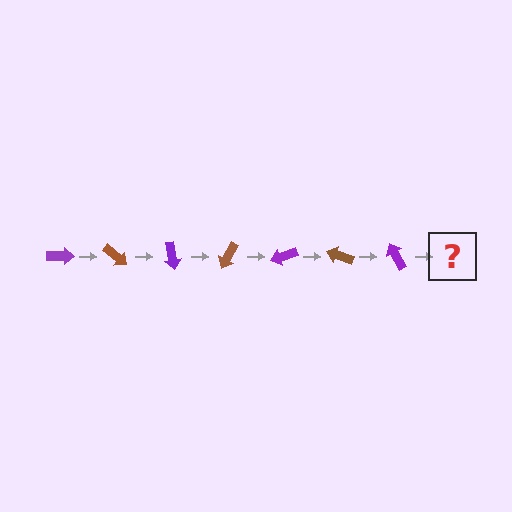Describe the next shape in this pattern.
It should be a brown arrow, rotated 280 degrees from the start.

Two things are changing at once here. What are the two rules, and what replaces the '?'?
The two rules are that it rotates 40 degrees each step and the color cycles through purple and brown. The '?' should be a brown arrow, rotated 280 degrees from the start.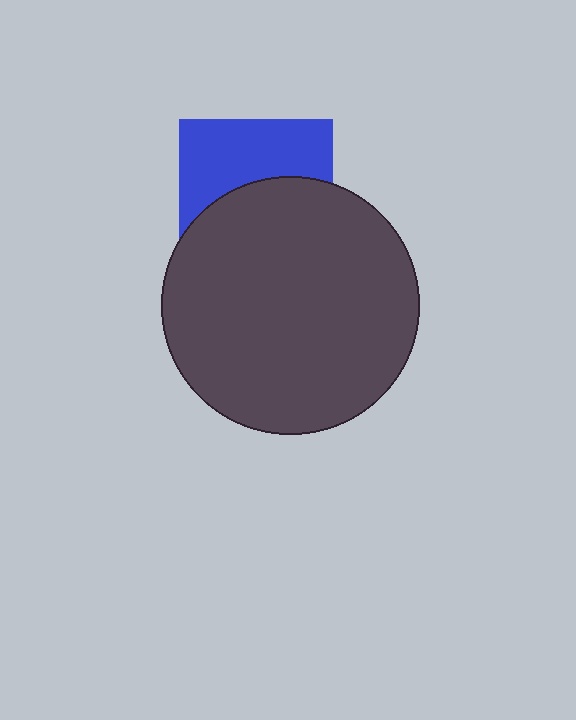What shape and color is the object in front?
The object in front is a dark gray circle.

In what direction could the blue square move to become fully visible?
The blue square could move up. That would shift it out from behind the dark gray circle entirely.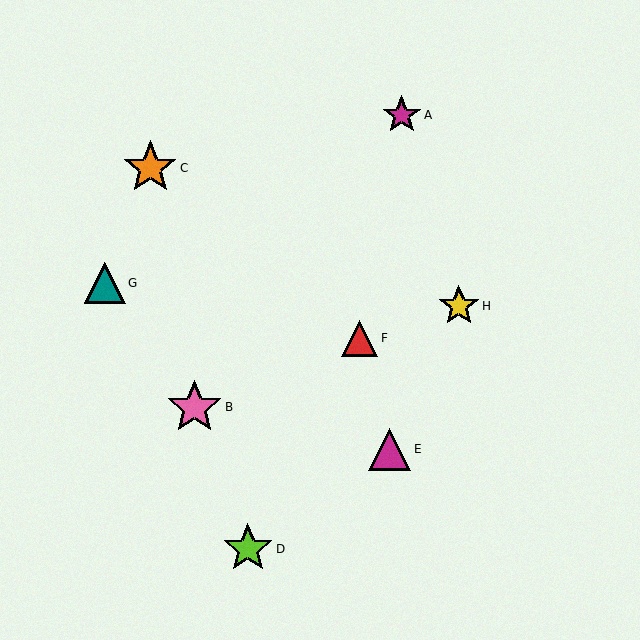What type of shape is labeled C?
Shape C is an orange star.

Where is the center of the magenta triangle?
The center of the magenta triangle is at (390, 449).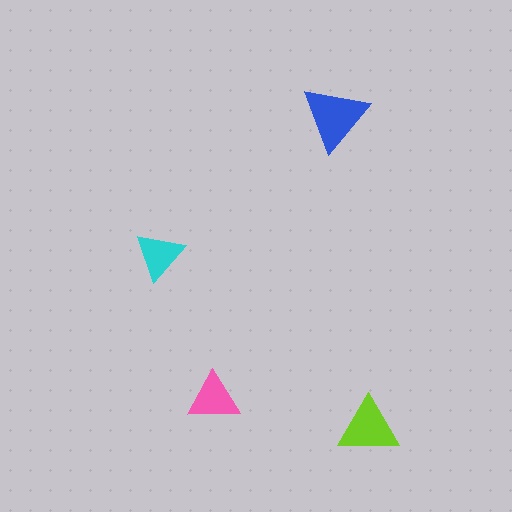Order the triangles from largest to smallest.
the blue one, the lime one, the pink one, the cyan one.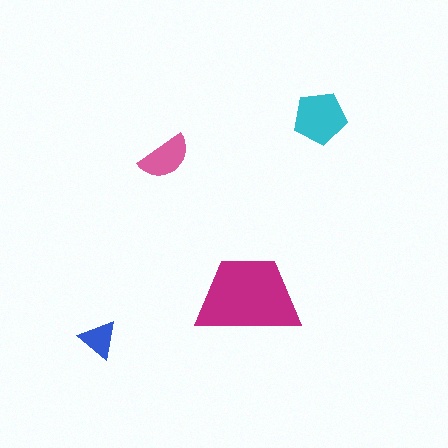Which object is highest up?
The cyan pentagon is topmost.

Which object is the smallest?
The blue triangle.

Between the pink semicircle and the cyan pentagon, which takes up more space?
The cyan pentagon.